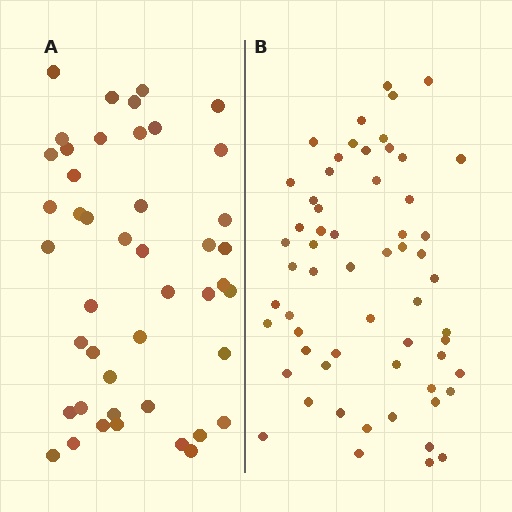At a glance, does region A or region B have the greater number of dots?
Region B (the right region) has more dots.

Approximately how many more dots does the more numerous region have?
Region B has approximately 15 more dots than region A.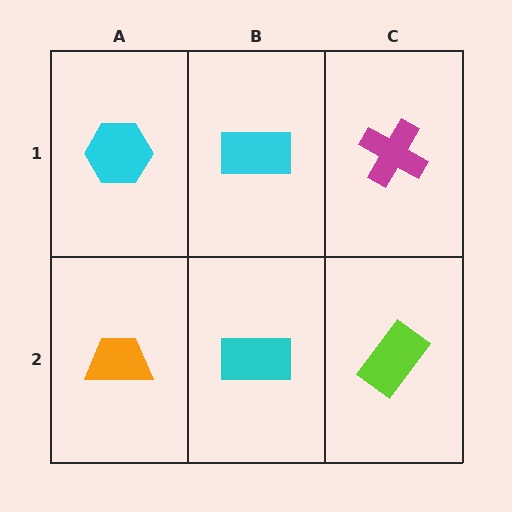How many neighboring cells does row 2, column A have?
2.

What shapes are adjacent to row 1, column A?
An orange trapezoid (row 2, column A), a cyan rectangle (row 1, column B).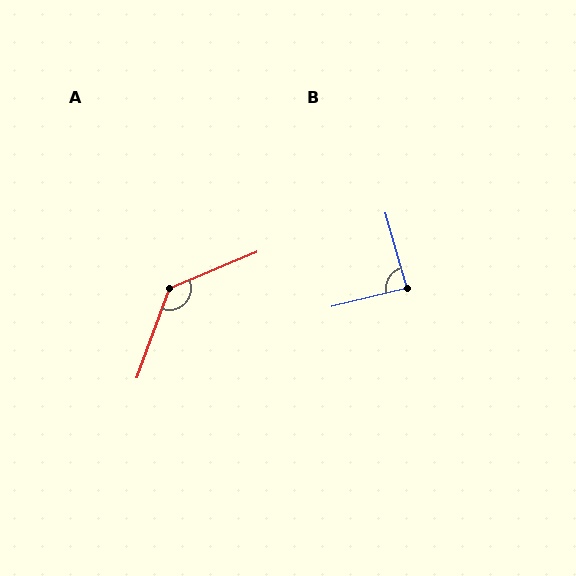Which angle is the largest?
A, at approximately 132 degrees.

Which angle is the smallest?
B, at approximately 88 degrees.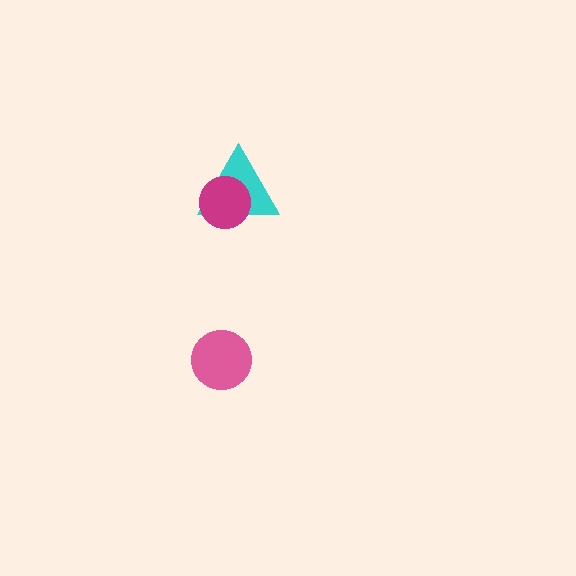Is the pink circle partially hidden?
No, no other shape covers it.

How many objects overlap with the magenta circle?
1 object overlaps with the magenta circle.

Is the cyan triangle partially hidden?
Yes, it is partially covered by another shape.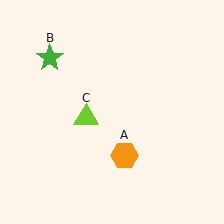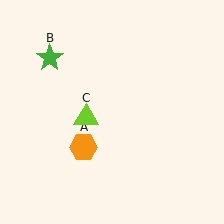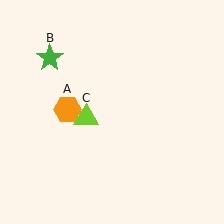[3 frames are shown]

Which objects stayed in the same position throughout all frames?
Green star (object B) and lime triangle (object C) remained stationary.